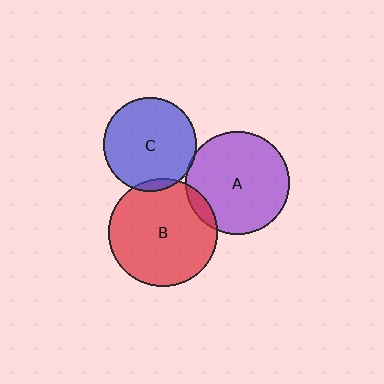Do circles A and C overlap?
Yes.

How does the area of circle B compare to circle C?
Approximately 1.3 times.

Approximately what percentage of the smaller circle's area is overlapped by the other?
Approximately 5%.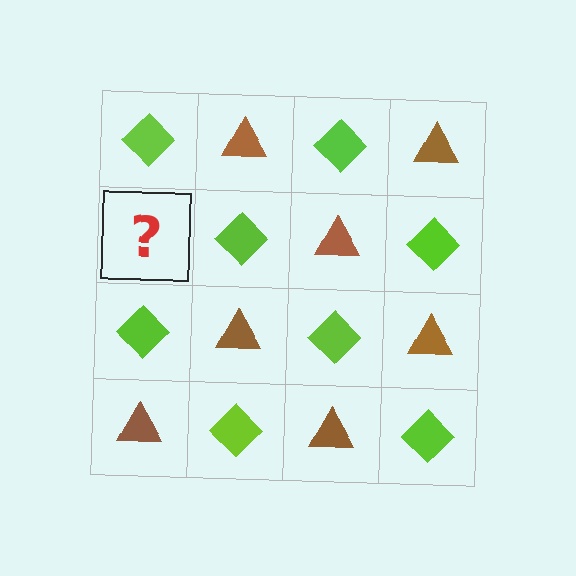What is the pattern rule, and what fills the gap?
The rule is that it alternates lime diamond and brown triangle in a checkerboard pattern. The gap should be filled with a brown triangle.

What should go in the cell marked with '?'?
The missing cell should contain a brown triangle.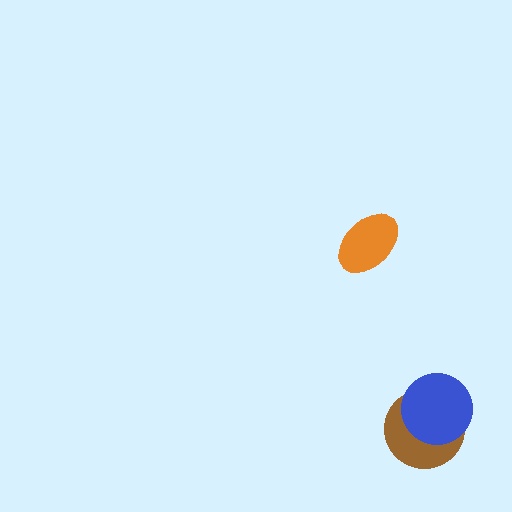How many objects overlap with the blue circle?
1 object overlaps with the blue circle.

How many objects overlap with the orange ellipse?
0 objects overlap with the orange ellipse.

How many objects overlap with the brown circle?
1 object overlaps with the brown circle.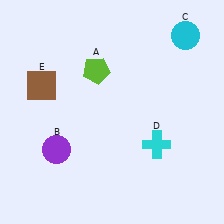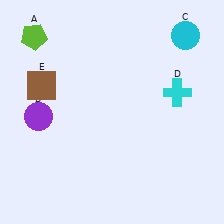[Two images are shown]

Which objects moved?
The objects that moved are: the lime pentagon (A), the purple circle (B), the cyan cross (D).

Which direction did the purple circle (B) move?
The purple circle (B) moved up.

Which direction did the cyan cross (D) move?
The cyan cross (D) moved up.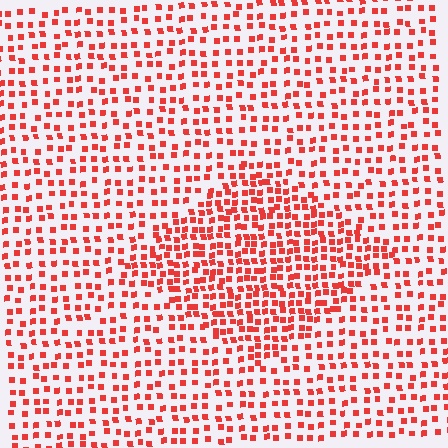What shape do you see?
I see a diamond.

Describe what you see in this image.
The image contains small red elements arranged at two different densities. A diamond-shaped region is visible where the elements are more densely packed than the surrounding area.